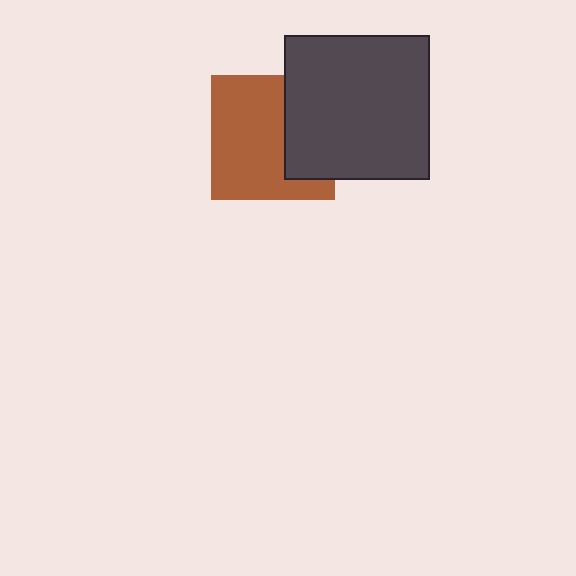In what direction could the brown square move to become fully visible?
The brown square could move left. That would shift it out from behind the dark gray square entirely.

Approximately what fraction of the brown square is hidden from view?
Roughly 35% of the brown square is hidden behind the dark gray square.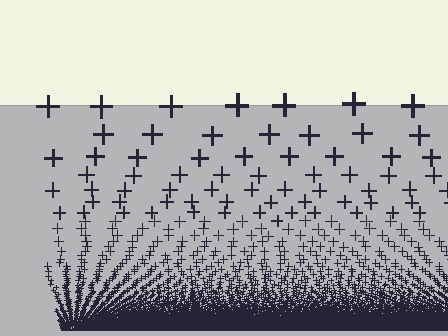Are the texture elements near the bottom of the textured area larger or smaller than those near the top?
Smaller. The gradient is inverted — elements near the bottom are smaller and denser.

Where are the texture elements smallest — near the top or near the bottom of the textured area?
Near the bottom.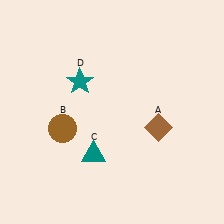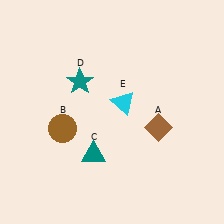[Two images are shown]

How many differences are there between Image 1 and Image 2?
There is 1 difference between the two images.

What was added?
A cyan triangle (E) was added in Image 2.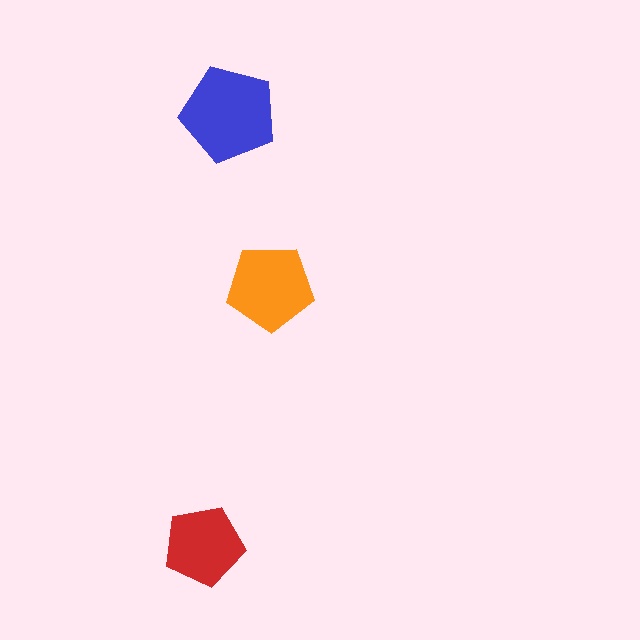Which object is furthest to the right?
The orange pentagon is rightmost.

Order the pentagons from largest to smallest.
the blue one, the orange one, the red one.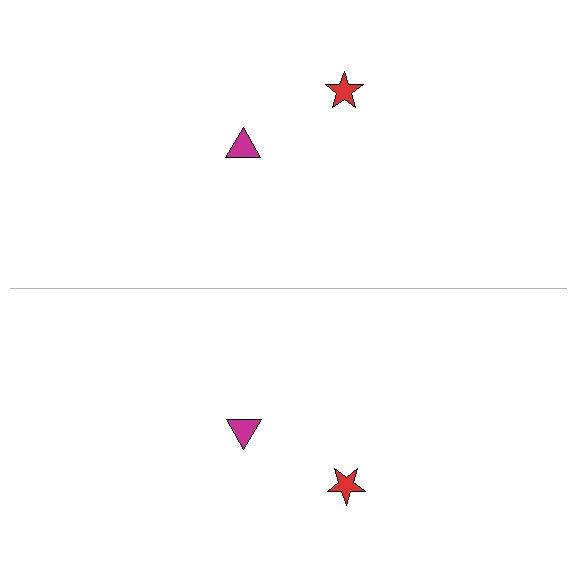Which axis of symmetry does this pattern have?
The pattern has a horizontal axis of symmetry running through the center of the image.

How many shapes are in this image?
There are 4 shapes in this image.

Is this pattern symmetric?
Yes, this pattern has bilateral (reflection) symmetry.